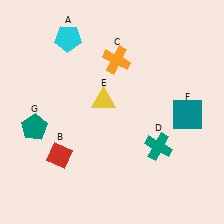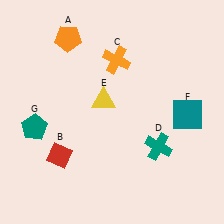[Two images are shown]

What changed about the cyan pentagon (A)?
In Image 1, A is cyan. In Image 2, it changed to orange.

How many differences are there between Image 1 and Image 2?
There is 1 difference between the two images.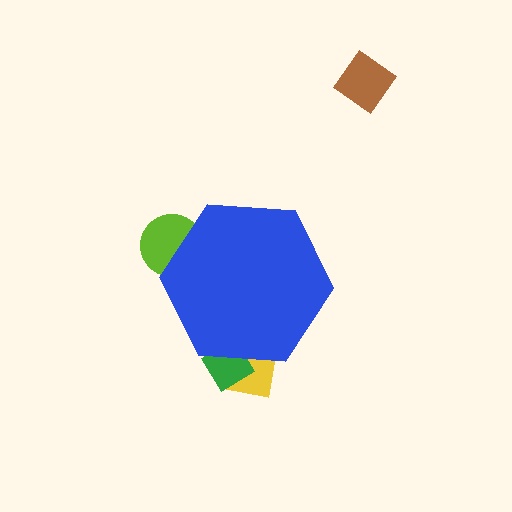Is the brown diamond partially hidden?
No, the brown diamond is fully visible.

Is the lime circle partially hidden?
Yes, the lime circle is partially hidden behind the blue hexagon.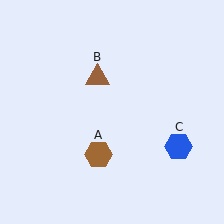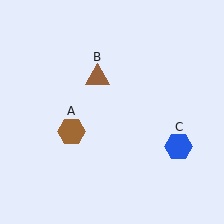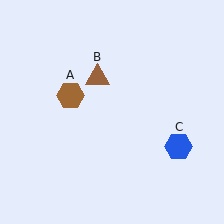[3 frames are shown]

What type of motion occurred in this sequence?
The brown hexagon (object A) rotated clockwise around the center of the scene.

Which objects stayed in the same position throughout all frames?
Brown triangle (object B) and blue hexagon (object C) remained stationary.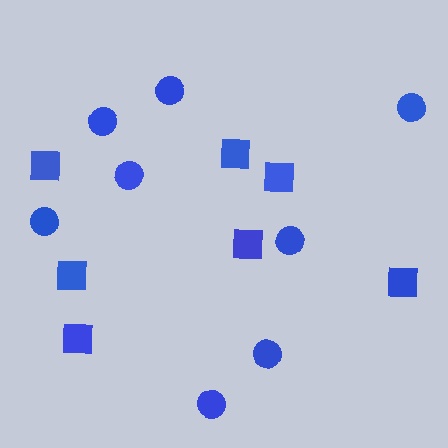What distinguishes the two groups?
There are 2 groups: one group of circles (8) and one group of squares (7).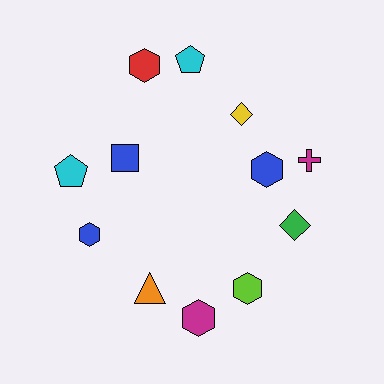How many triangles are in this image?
There is 1 triangle.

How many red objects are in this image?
There is 1 red object.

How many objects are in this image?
There are 12 objects.